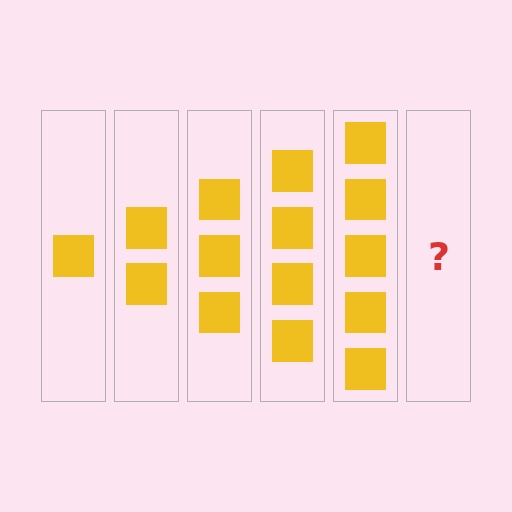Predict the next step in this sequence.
The next step is 6 squares.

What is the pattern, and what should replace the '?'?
The pattern is that each step adds one more square. The '?' should be 6 squares.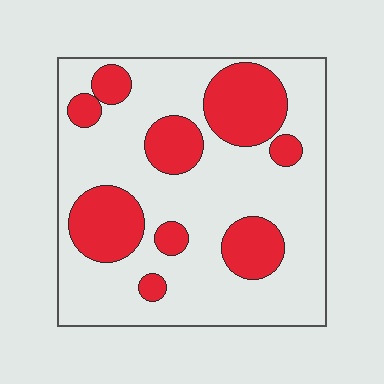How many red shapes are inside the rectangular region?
9.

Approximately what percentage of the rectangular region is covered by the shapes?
Approximately 30%.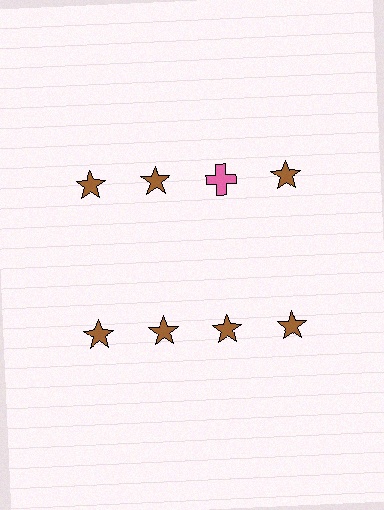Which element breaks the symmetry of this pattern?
The pink cross in the top row, center column breaks the symmetry. All other shapes are brown stars.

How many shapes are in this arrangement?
There are 8 shapes arranged in a grid pattern.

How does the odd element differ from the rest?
It differs in both color (pink instead of brown) and shape (cross instead of star).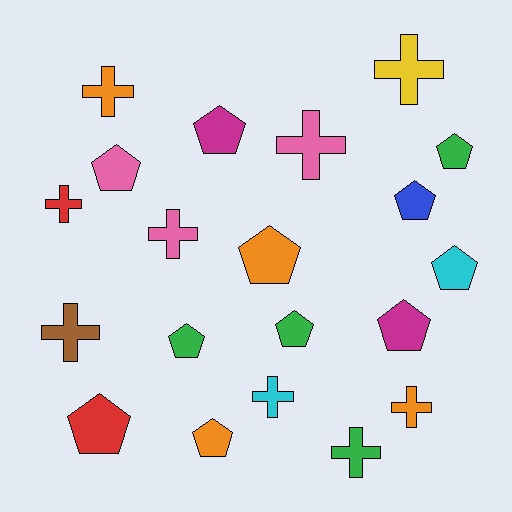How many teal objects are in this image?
There are no teal objects.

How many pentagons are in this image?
There are 11 pentagons.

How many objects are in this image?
There are 20 objects.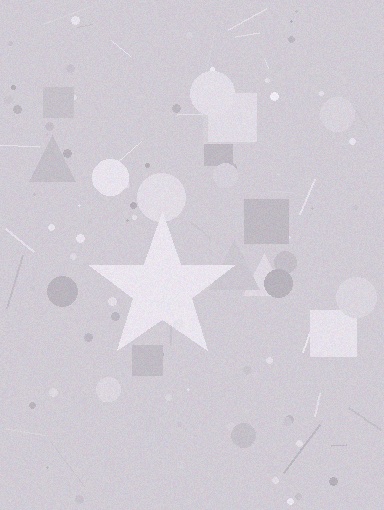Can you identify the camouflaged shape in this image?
The camouflaged shape is a star.